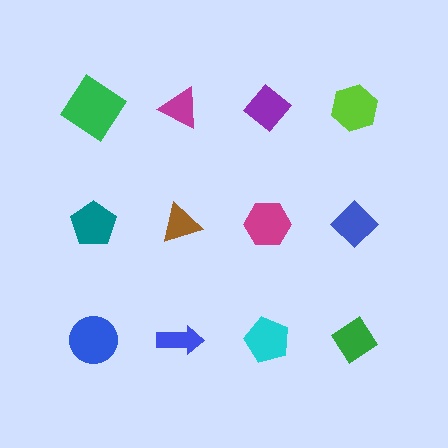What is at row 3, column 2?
A blue arrow.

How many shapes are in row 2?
4 shapes.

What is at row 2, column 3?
A magenta hexagon.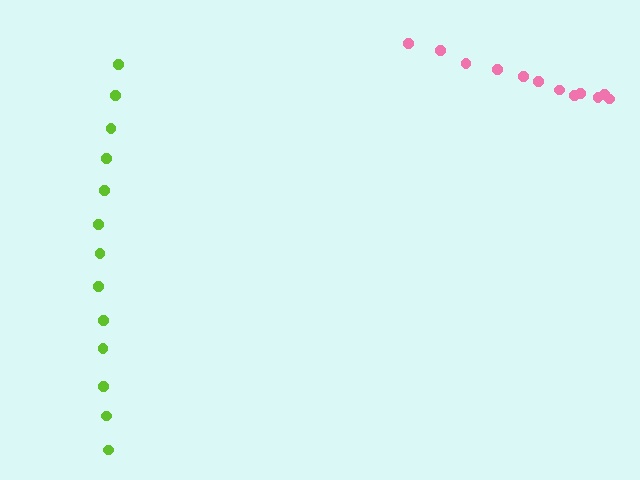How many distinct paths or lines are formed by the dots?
There are 2 distinct paths.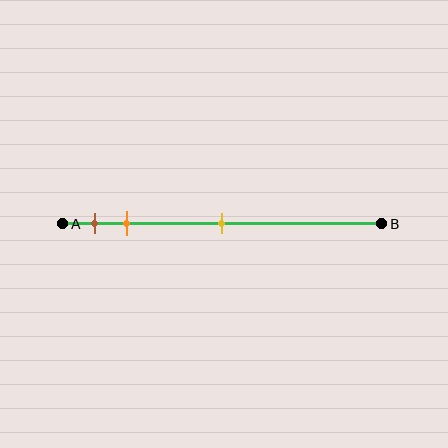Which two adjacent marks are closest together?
The brown and orange marks are the closest adjacent pair.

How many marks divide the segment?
There are 3 marks dividing the segment.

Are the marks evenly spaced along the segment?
No, the marks are not evenly spaced.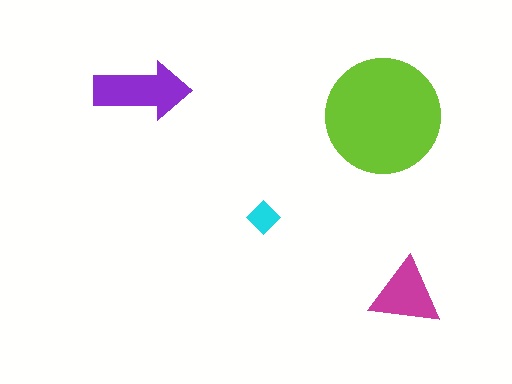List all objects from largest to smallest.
The lime circle, the purple arrow, the magenta triangle, the cyan diamond.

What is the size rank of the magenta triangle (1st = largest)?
3rd.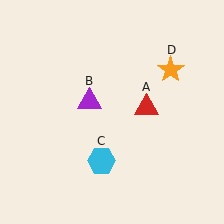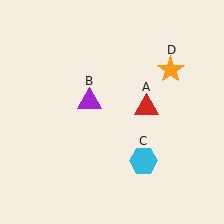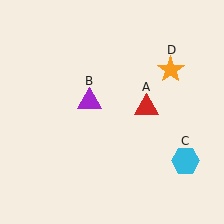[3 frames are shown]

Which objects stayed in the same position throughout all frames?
Red triangle (object A) and purple triangle (object B) and orange star (object D) remained stationary.